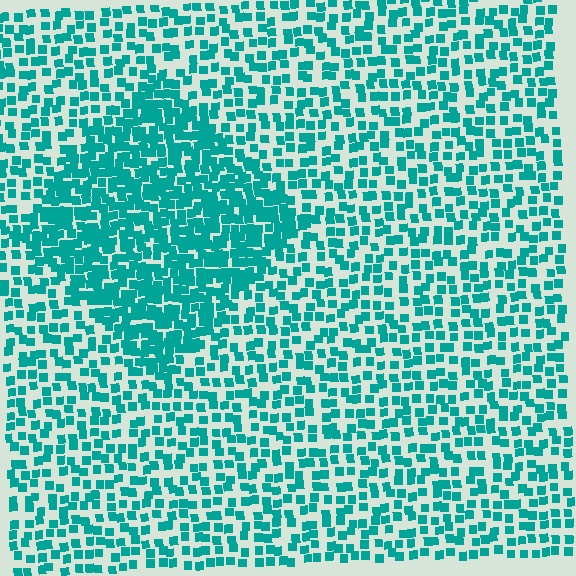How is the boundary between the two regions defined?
The boundary is defined by a change in element density (approximately 2.0x ratio). All elements are the same color, size, and shape.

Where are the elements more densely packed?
The elements are more densely packed inside the diamond boundary.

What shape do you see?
I see a diamond.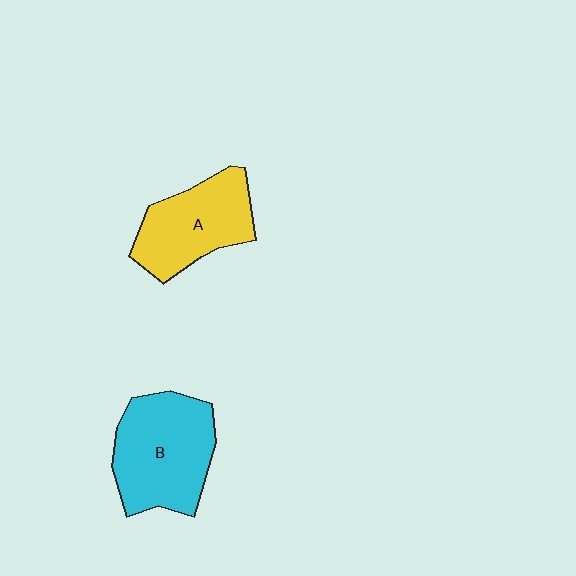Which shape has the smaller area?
Shape A (yellow).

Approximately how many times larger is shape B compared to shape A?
Approximately 1.2 times.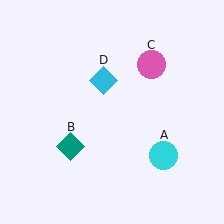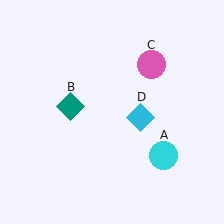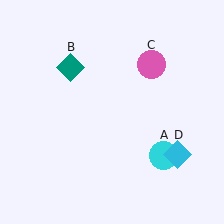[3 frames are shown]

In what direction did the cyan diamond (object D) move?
The cyan diamond (object D) moved down and to the right.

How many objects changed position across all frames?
2 objects changed position: teal diamond (object B), cyan diamond (object D).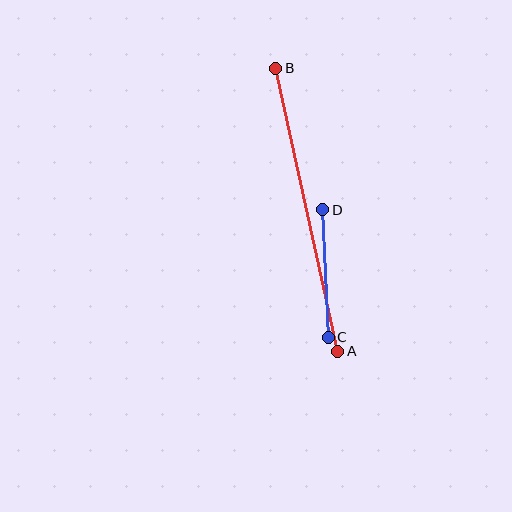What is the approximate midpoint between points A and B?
The midpoint is at approximately (307, 210) pixels.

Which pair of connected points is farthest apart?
Points A and B are farthest apart.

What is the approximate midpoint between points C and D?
The midpoint is at approximately (325, 273) pixels.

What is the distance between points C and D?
The distance is approximately 128 pixels.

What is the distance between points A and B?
The distance is approximately 290 pixels.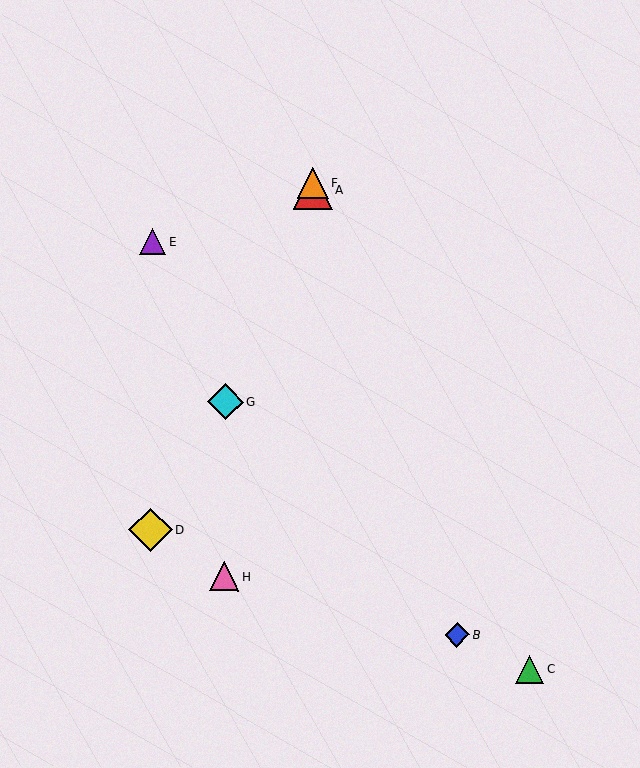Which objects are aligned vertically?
Objects A, F are aligned vertically.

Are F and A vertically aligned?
Yes, both are at x≈313.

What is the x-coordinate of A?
Object A is at x≈313.